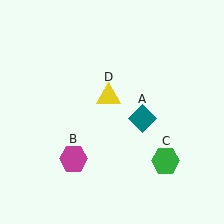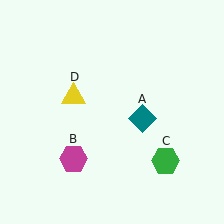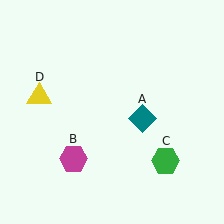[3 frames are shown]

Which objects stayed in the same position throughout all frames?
Teal diamond (object A) and magenta hexagon (object B) and green hexagon (object C) remained stationary.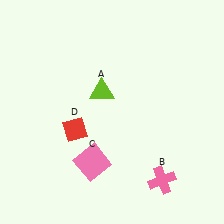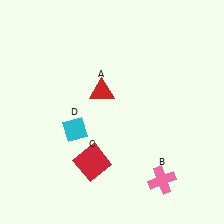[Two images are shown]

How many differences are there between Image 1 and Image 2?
There are 3 differences between the two images.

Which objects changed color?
A changed from lime to red. C changed from pink to red. D changed from red to cyan.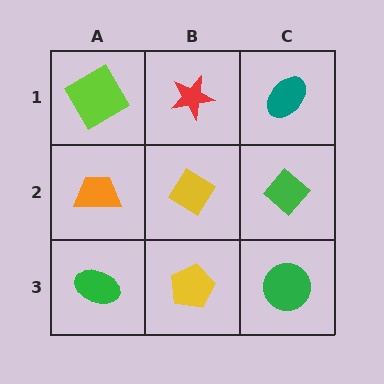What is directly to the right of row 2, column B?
A green diamond.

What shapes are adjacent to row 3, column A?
An orange trapezoid (row 2, column A), a yellow pentagon (row 3, column B).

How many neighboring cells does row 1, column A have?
2.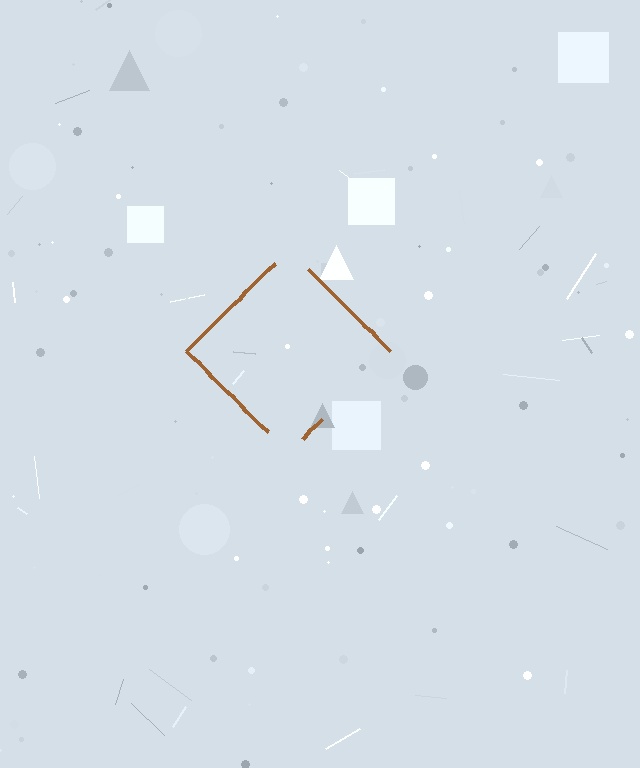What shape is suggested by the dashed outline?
The dashed outline suggests a diamond.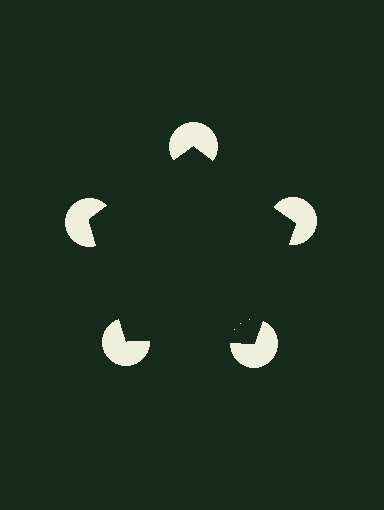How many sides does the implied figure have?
5 sides.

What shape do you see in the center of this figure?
An illusory pentagon — its edges are inferred from the aligned wedge cuts in the pac-man discs, not physically drawn.